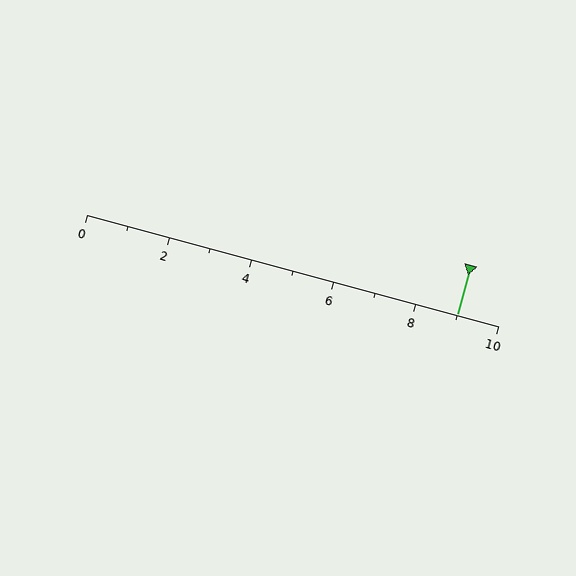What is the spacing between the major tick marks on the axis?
The major ticks are spaced 2 apart.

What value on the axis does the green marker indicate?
The marker indicates approximately 9.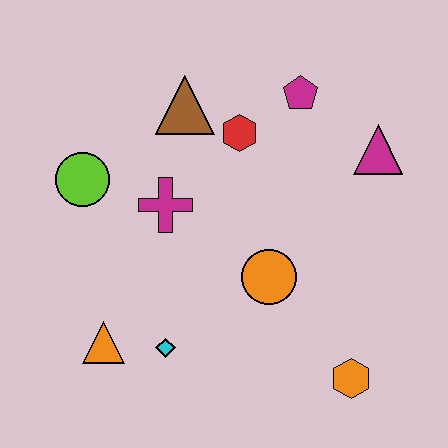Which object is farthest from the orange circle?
The lime circle is farthest from the orange circle.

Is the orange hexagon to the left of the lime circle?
No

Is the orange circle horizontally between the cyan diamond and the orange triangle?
No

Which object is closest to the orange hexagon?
The orange circle is closest to the orange hexagon.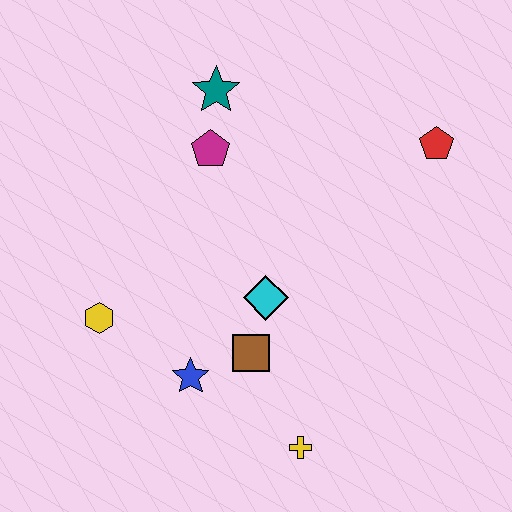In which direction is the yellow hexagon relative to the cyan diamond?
The yellow hexagon is to the left of the cyan diamond.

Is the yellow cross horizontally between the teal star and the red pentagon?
Yes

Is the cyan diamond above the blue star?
Yes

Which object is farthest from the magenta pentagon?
The yellow cross is farthest from the magenta pentagon.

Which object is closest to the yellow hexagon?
The blue star is closest to the yellow hexagon.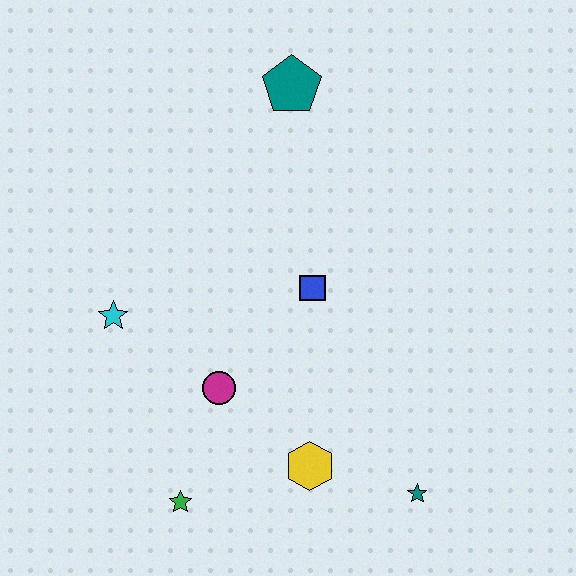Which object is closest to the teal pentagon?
The blue square is closest to the teal pentagon.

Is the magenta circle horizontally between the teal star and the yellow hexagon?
No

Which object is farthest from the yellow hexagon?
The teal pentagon is farthest from the yellow hexagon.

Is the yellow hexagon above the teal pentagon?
No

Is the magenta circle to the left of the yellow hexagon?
Yes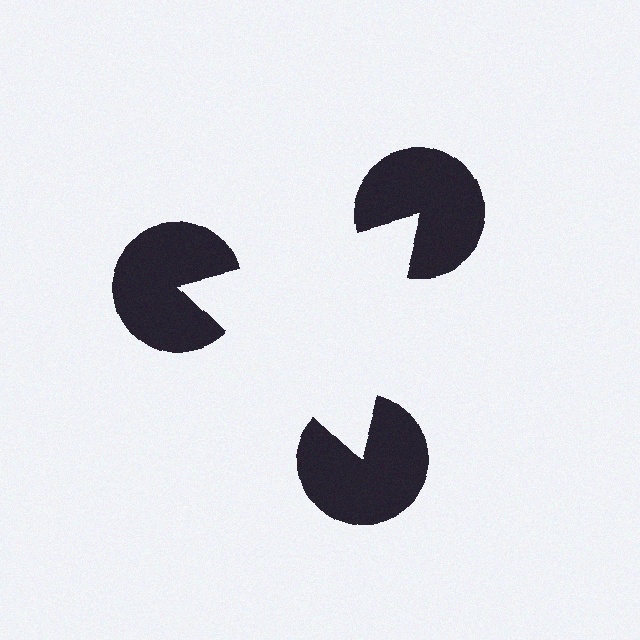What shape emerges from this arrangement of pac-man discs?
An illusory triangle — its edges are inferred from the aligned wedge cuts in the pac-man discs, not physically drawn.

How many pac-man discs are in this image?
There are 3 — one at each vertex of the illusory triangle.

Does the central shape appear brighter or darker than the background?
It typically appears slightly brighter than the background, even though no actual brightness change is drawn.